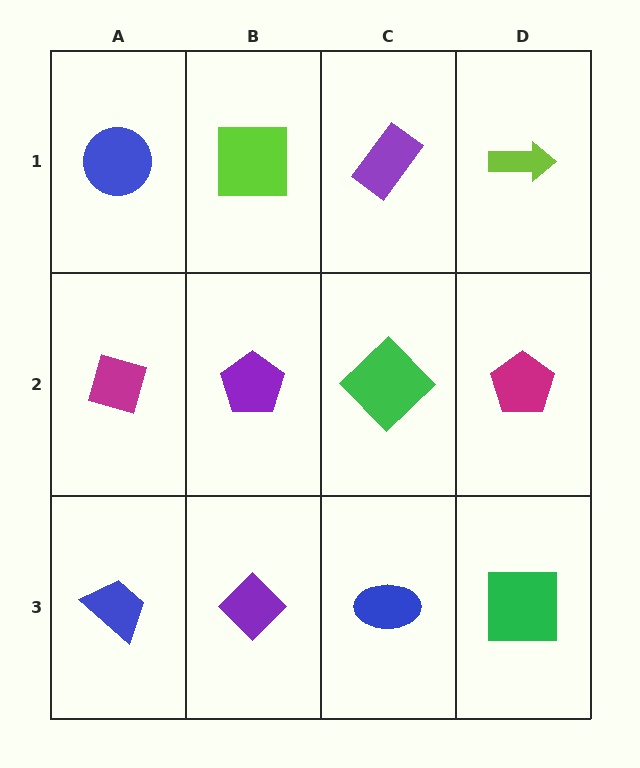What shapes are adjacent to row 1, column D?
A magenta pentagon (row 2, column D), a purple rectangle (row 1, column C).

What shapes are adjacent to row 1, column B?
A purple pentagon (row 2, column B), a blue circle (row 1, column A), a purple rectangle (row 1, column C).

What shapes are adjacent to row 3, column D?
A magenta pentagon (row 2, column D), a blue ellipse (row 3, column C).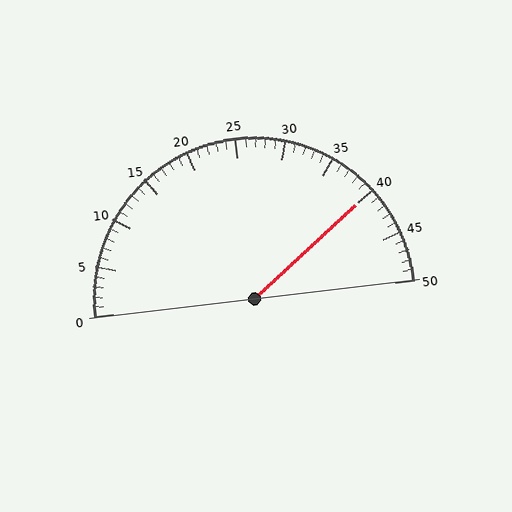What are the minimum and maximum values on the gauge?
The gauge ranges from 0 to 50.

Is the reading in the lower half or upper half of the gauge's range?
The reading is in the upper half of the range (0 to 50).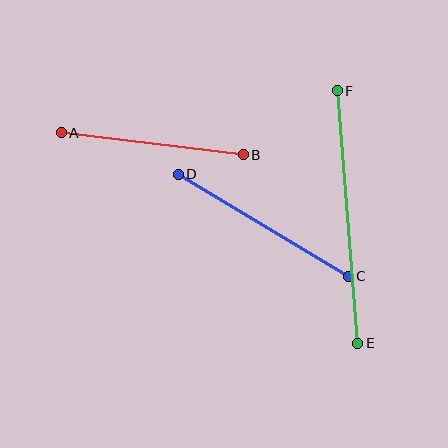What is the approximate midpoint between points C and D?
The midpoint is at approximately (263, 225) pixels.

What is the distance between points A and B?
The distance is approximately 183 pixels.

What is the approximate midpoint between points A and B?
The midpoint is at approximately (152, 144) pixels.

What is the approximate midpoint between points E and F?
The midpoint is at approximately (347, 217) pixels.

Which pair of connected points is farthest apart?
Points E and F are farthest apart.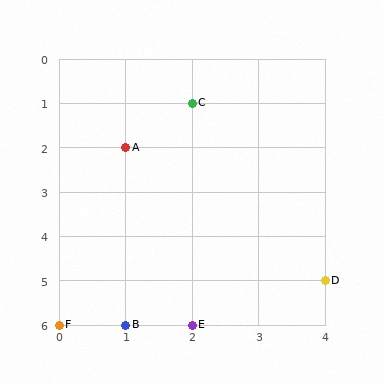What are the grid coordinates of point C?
Point C is at grid coordinates (2, 1).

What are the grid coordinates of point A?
Point A is at grid coordinates (1, 2).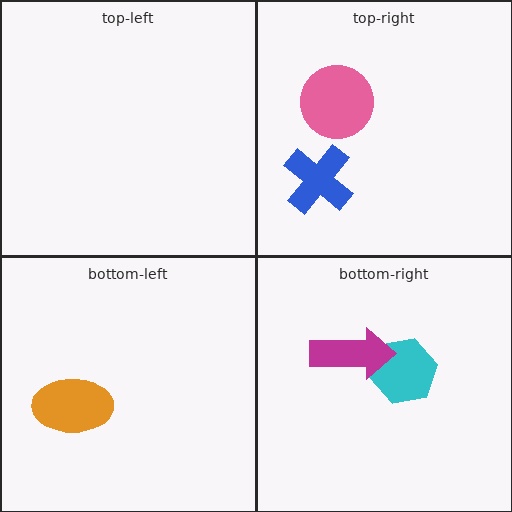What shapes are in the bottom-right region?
The cyan hexagon, the magenta arrow.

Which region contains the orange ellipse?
The bottom-left region.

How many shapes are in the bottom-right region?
2.